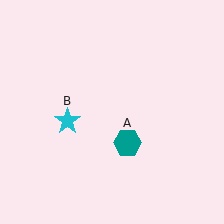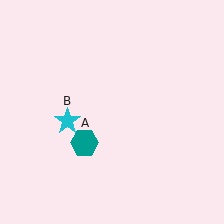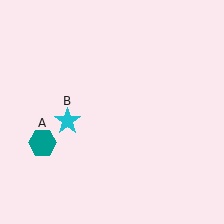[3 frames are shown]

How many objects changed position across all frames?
1 object changed position: teal hexagon (object A).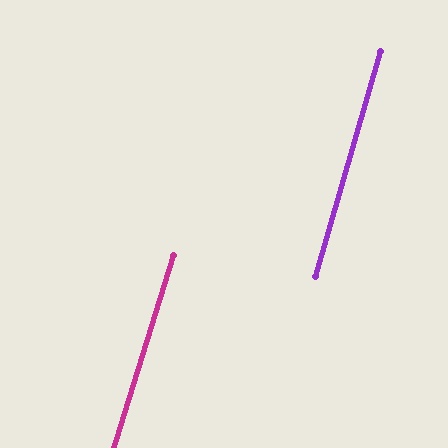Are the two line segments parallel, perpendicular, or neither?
Parallel — their directions differ by only 0.9°.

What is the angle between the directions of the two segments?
Approximately 1 degree.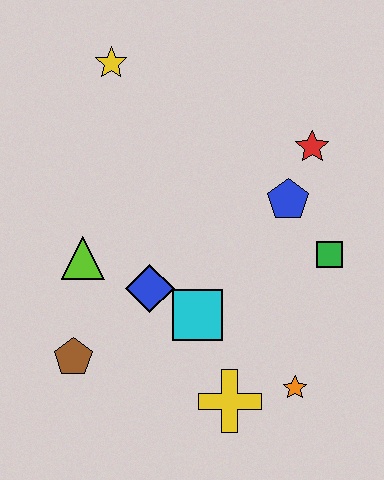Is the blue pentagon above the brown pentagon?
Yes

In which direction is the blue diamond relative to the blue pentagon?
The blue diamond is to the left of the blue pentagon.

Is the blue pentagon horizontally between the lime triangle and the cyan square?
No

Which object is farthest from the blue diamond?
The yellow star is farthest from the blue diamond.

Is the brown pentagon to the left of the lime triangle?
Yes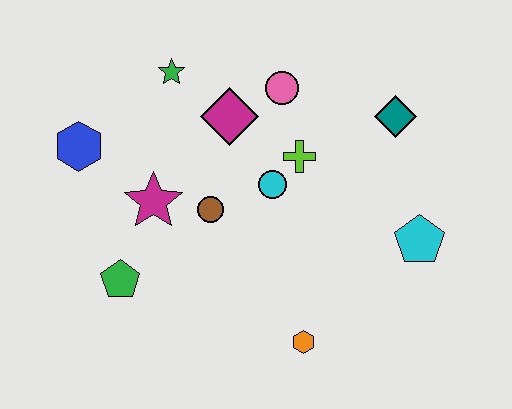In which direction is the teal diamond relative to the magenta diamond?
The teal diamond is to the right of the magenta diamond.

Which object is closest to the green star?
The magenta diamond is closest to the green star.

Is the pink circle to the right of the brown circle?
Yes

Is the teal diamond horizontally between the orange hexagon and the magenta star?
No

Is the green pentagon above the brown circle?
No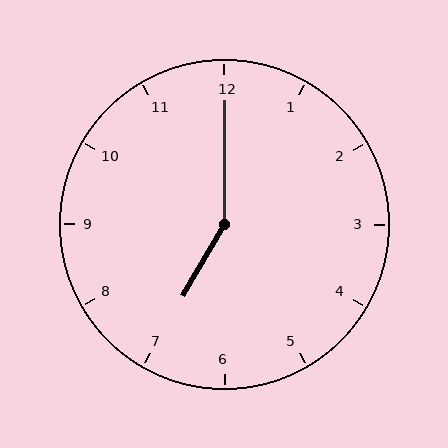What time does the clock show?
7:00.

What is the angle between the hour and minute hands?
Approximately 150 degrees.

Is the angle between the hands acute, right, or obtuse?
It is obtuse.